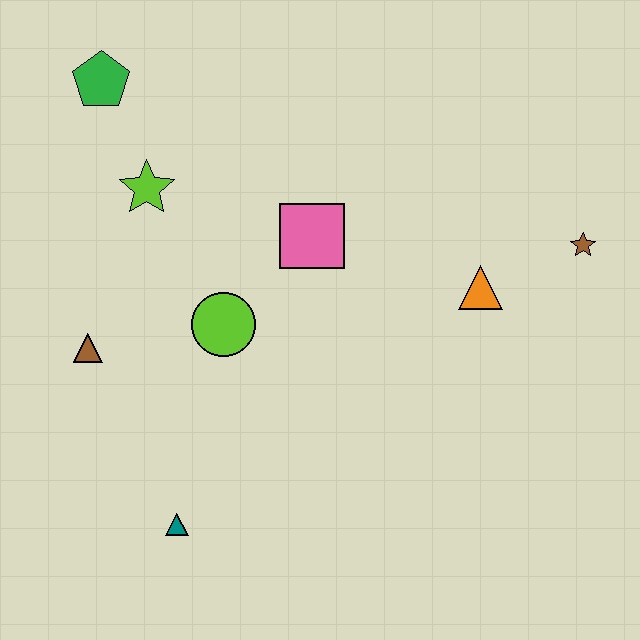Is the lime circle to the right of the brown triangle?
Yes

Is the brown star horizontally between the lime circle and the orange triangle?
No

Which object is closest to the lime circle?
The pink square is closest to the lime circle.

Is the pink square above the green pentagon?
No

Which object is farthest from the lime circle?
The brown star is farthest from the lime circle.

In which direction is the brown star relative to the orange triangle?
The brown star is to the right of the orange triangle.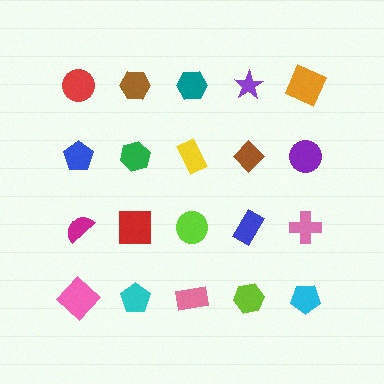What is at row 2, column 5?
A purple circle.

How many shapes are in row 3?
5 shapes.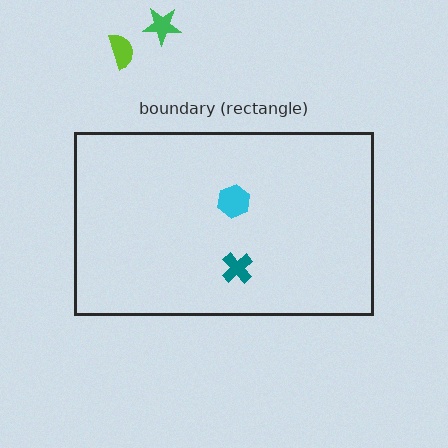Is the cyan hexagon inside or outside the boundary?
Inside.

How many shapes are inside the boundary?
2 inside, 2 outside.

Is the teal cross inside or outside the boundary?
Inside.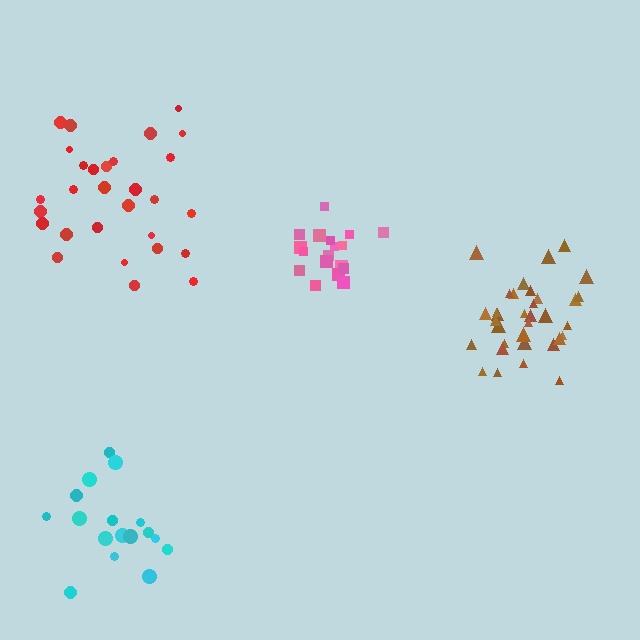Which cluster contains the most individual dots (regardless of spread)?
Brown (35).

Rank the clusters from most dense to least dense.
pink, brown, cyan, red.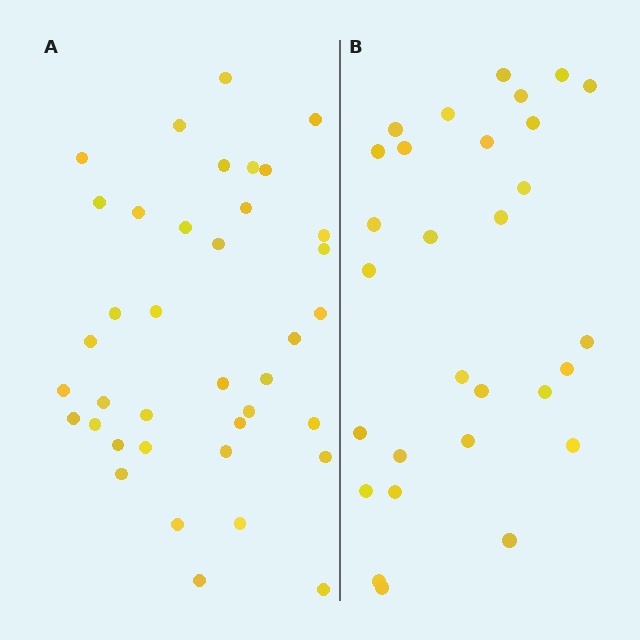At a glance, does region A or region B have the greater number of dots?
Region A (the left region) has more dots.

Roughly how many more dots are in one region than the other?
Region A has roughly 8 or so more dots than region B.